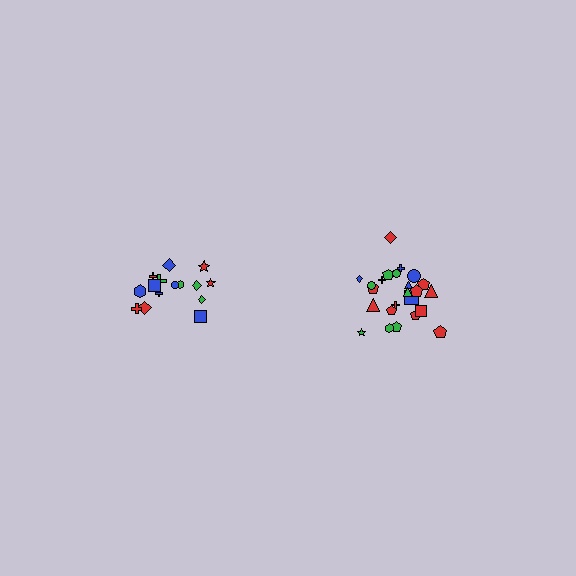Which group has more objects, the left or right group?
The right group.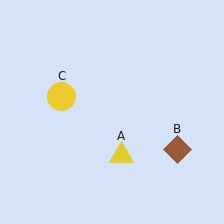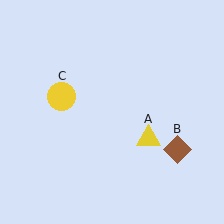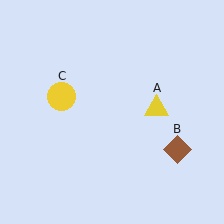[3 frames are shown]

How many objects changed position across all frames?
1 object changed position: yellow triangle (object A).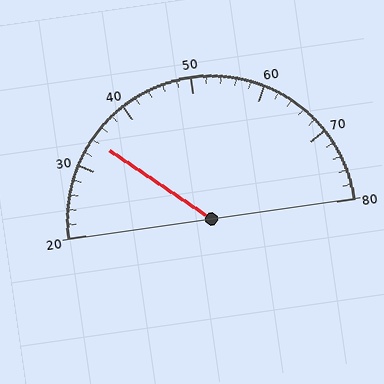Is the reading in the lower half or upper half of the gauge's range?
The reading is in the lower half of the range (20 to 80).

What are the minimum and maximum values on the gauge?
The gauge ranges from 20 to 80.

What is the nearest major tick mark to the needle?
The nearest major tick mark is 30.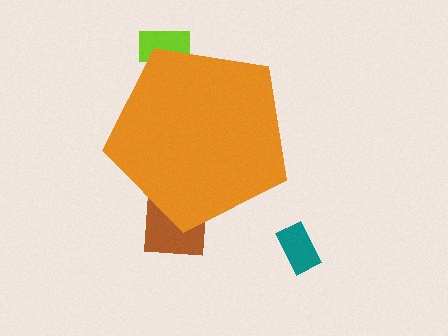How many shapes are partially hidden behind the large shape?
2 shapes are partially hidden.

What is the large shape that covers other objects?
An orange pentagon.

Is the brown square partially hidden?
Yes, the brown square is partially hidden behind the orange pentagon.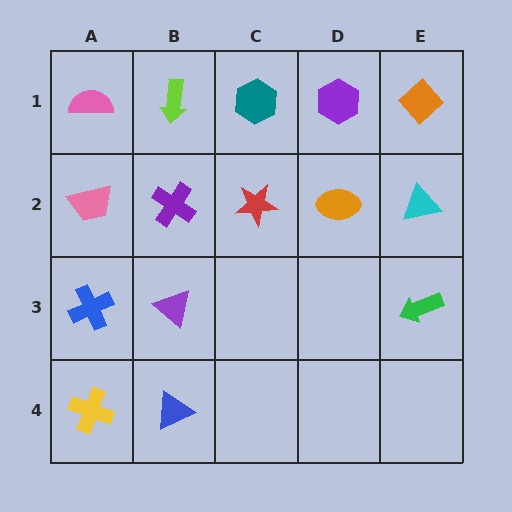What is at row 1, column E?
An orange diamond.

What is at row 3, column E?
A green arrow.